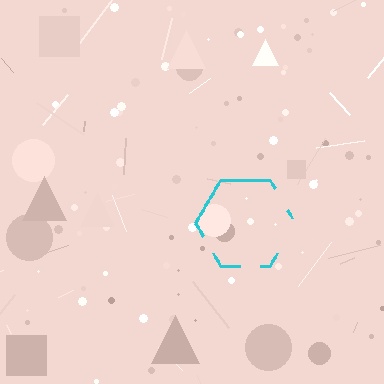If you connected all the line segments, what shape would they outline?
They would outline a hexagon.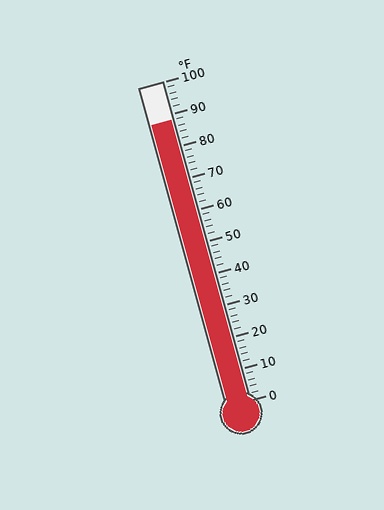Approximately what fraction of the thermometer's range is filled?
The thermometer is filled to approximately 90% of its range.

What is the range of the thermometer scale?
The thermometer scale ranges from 0°F to 100°F.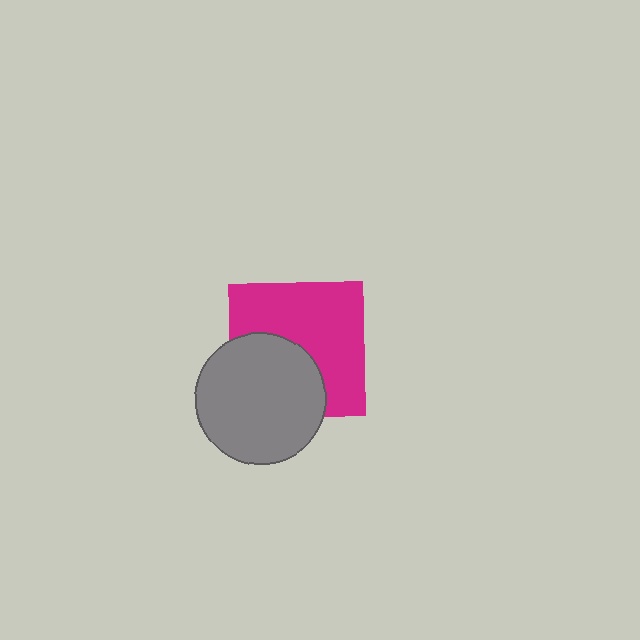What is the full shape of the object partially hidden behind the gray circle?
The partially hidden object is a magenta square.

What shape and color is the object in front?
The object in front is a gray circle.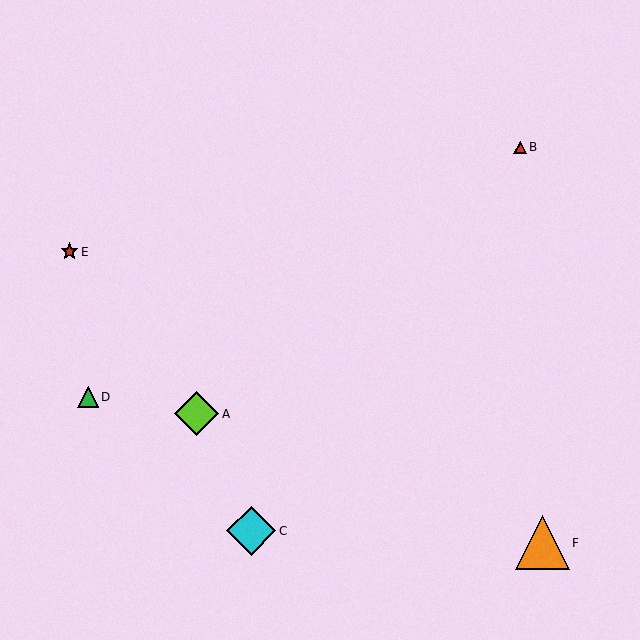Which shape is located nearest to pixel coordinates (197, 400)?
The lime diamond (labeled A) at (197, 414) is nearest to that location.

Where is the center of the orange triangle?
The center of the orange triangle is at (542, 543).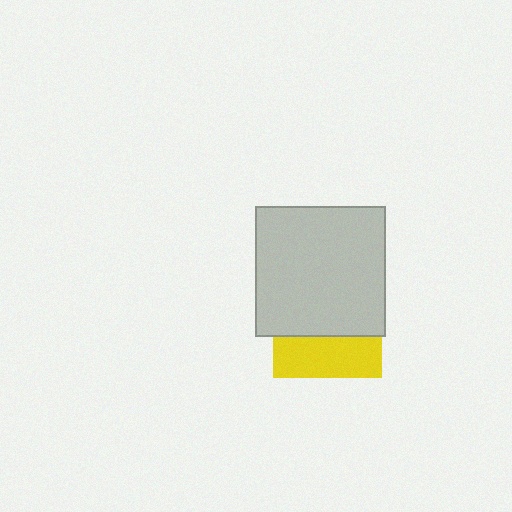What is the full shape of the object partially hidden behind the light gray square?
The partially hidden object is a yellow square.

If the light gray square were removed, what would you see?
You would see the complete yellow square.